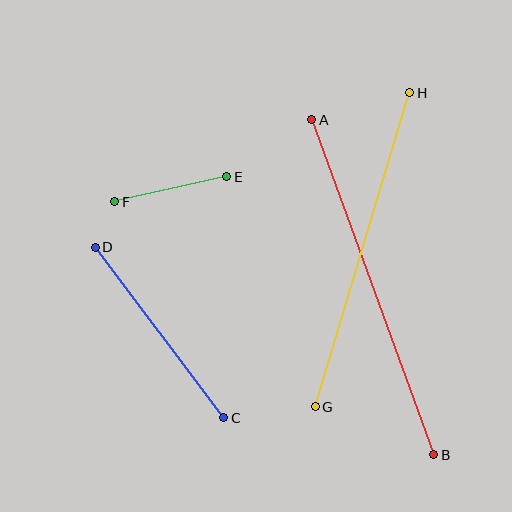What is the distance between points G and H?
The distance is approximately 328 pixels.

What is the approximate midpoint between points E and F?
The midpoint is at approximately (171, 189) pixels.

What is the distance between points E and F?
The distance is approximately 115 pixels.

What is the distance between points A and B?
The distance is approximately 357 pixels.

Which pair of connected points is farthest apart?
Points A and B are farthest apart.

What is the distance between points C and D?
The distance is approximately 213 pixels.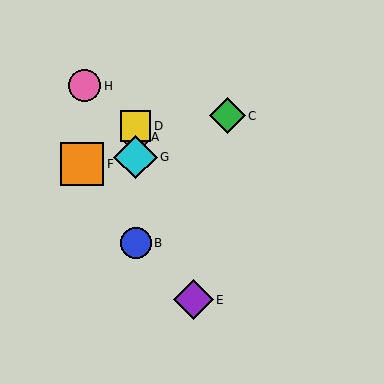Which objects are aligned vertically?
Objects A, B, D, G are aligned vertically.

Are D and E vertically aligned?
No, D is at x≈136 and E is at x≈193.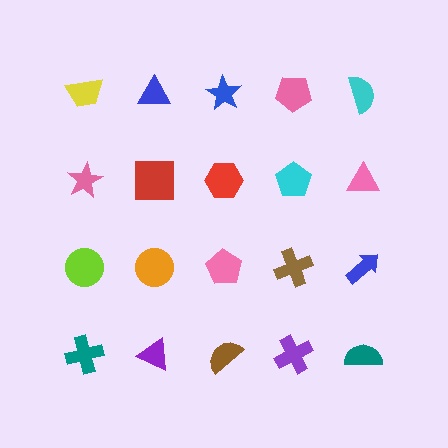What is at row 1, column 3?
A blue star.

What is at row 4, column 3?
A brown semicircle.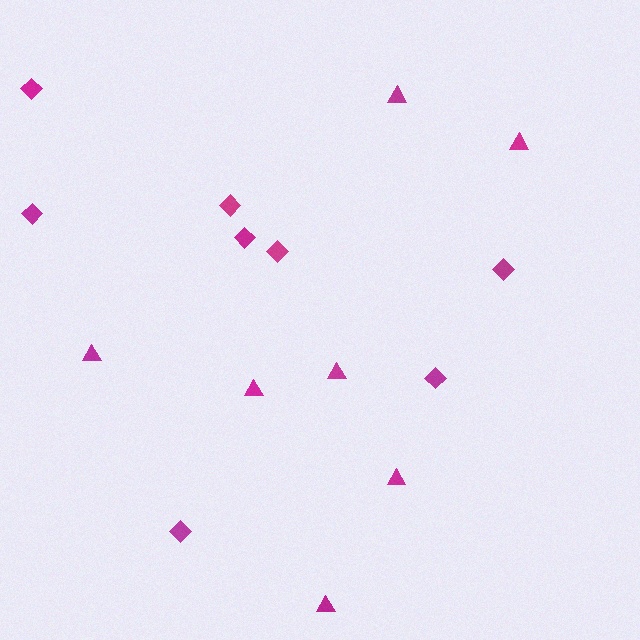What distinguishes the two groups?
There are 2 groups: one group of triangles (7) and one group of diamonds (8).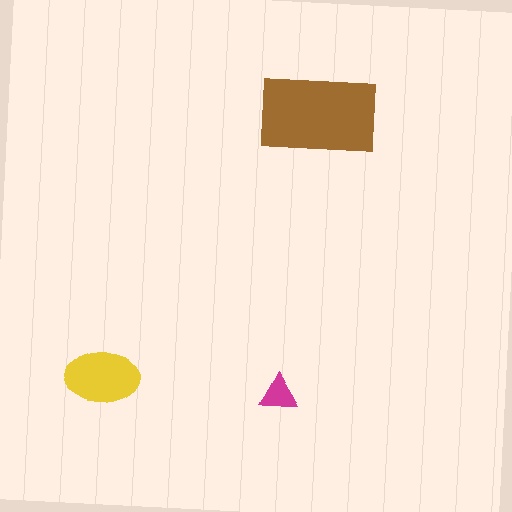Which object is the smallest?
The magenta triangle.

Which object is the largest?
The brown rectangle.